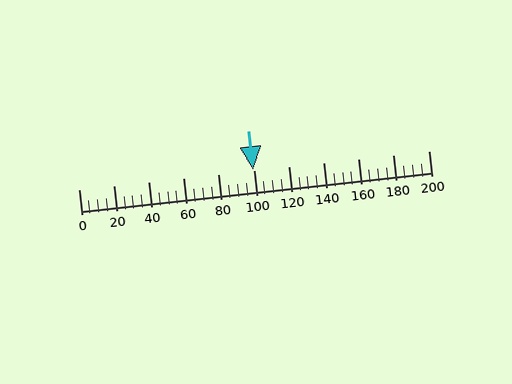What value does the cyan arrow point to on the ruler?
The cyan arrow points to approximately 100.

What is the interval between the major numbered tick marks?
The major tick marks are spaced 20 units apart.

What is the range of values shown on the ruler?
The ruler shows values from 0 to 200.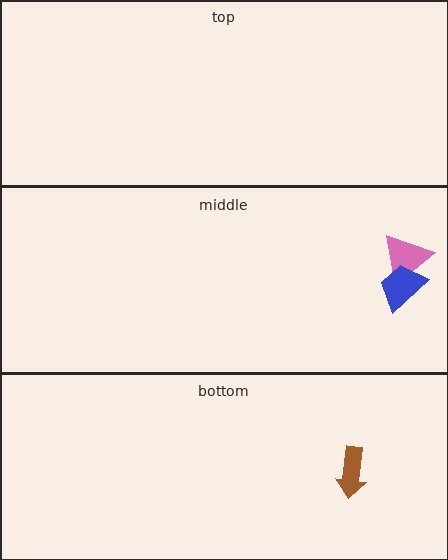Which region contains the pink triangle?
The middle region.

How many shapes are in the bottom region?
1.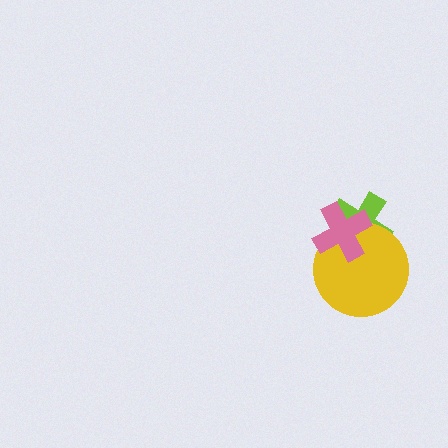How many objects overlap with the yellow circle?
2 objects overlap with the yellow circle.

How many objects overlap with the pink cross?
2 objects overlap with the pink cross.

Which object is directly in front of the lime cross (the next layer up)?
The yellow circle is directly in front of the lime cross.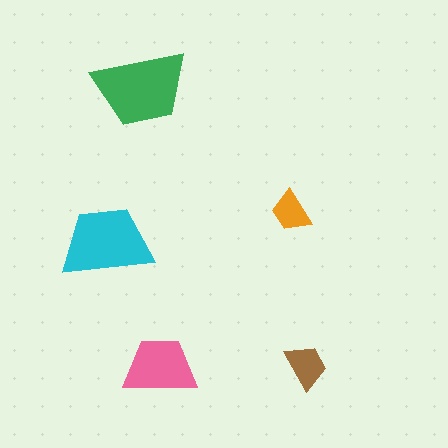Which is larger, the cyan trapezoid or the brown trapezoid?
The cyan one.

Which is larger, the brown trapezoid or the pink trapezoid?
The pink one.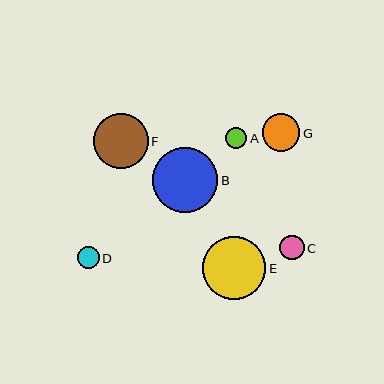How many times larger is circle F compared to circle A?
Circle F is approximately 2.6 times the size of circle A.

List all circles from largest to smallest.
From largest to smallest: B, E, F, G, C, D, A.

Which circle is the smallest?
Circle A is the smallest with a size of approximately 22 pixels.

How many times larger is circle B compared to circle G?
Circle B is approximately 1.7 times the size of circle G.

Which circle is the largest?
Circle B is the largest with a size of approximately 65 pixels.